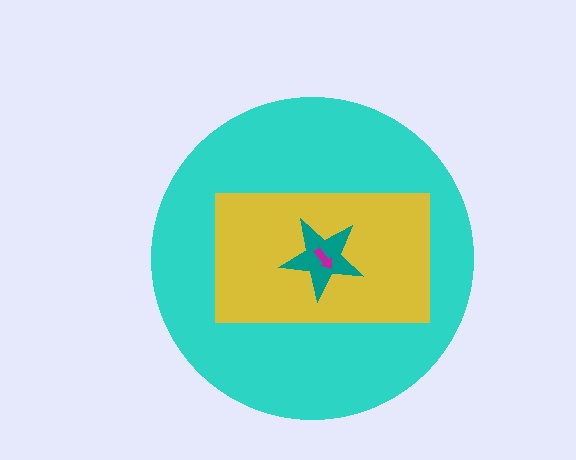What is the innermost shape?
The magenta arrow.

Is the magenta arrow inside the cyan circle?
Yes.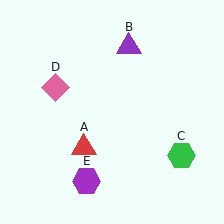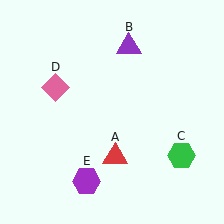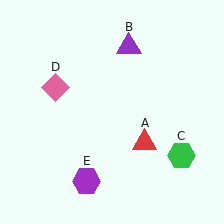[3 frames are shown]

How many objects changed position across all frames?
1 object changed position: red triangle (object A).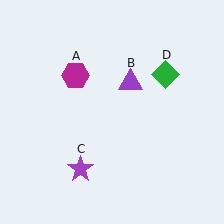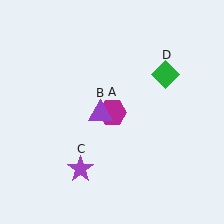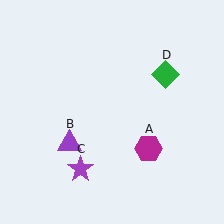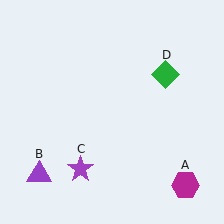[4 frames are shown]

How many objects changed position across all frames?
2 objects changed position: magenta hexagon (object A), purple triangle (object B).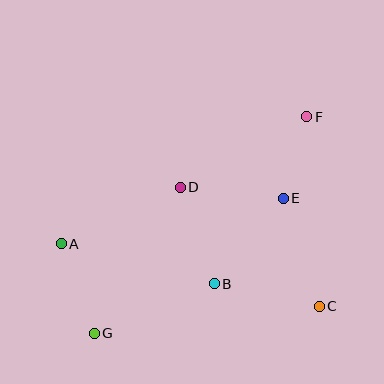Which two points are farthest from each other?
Points F and G are farthest from each other.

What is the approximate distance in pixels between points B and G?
The distance between B and G is approximately 130 pixels.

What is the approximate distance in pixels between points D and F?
The distance between D and F is approximately 144 pixels.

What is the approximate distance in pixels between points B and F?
The distance between B and F is approximately 191 pixels.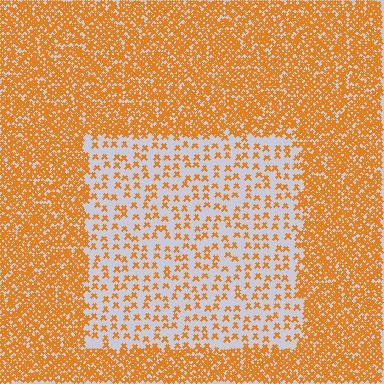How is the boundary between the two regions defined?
The boundary is defined by a change in element density (approximately 3.2x ratio). All elements are the same color, size, and shape.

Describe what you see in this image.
The image contains small orange elements arranged at two different densities. A rectangle-shaped region is visible where the elements are less densely packed than the surrounding area.